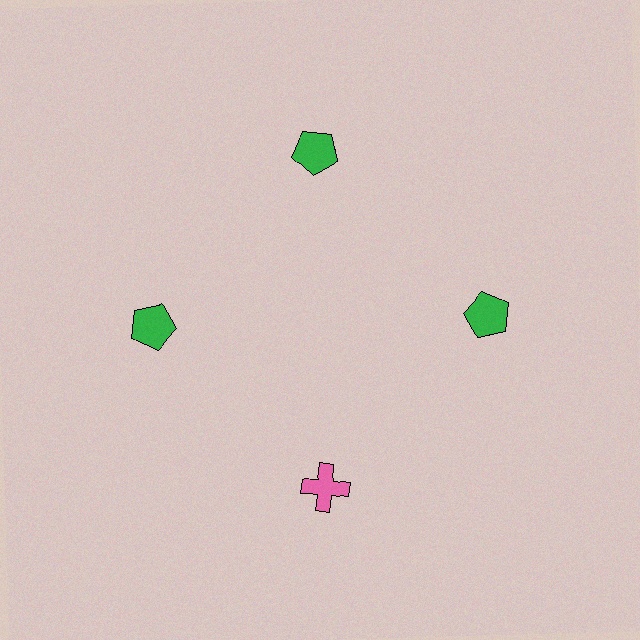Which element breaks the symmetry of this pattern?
The pink cross at roughly the 6 o'clock position breaks the symmetry. All other shapes are green pentagons.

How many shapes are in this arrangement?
There are 4 shapes arranged in a ring pattern.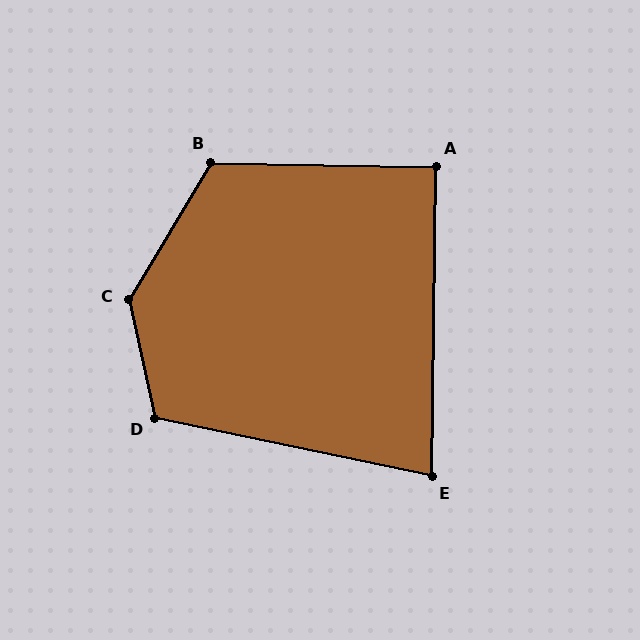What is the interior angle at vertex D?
Approximately 114 degrees (obtuse).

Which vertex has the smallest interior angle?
E, at approximately 79 degrees.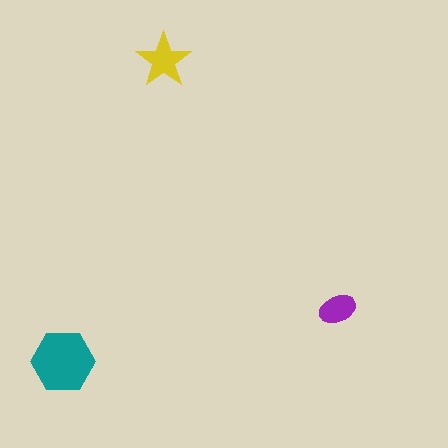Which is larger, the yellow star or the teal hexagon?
The teal hexagon.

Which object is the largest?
The teal hexagon.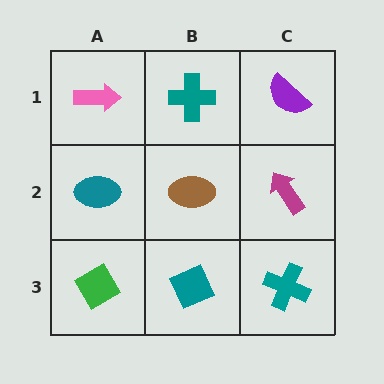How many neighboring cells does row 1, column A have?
2.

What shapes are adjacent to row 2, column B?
A teal cross (row 1, column B), a teal diamond (row 3, column B), a teal ellipse (row 2, column A), a magenta arrow (row 2, column C).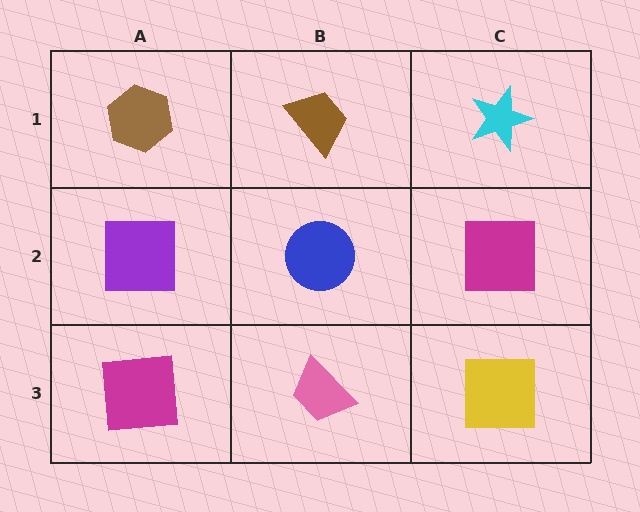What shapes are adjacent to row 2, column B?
A brown trapezoid (row 1, column B), a pink trapezoid (row 3, column B), a purple square (row 2, column A), a magenta square (row 2, column C).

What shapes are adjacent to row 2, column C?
A cyan star (row 1, column C), a yellow square (row 3, column C), a blue circle (row 2, column B).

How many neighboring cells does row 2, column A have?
3.